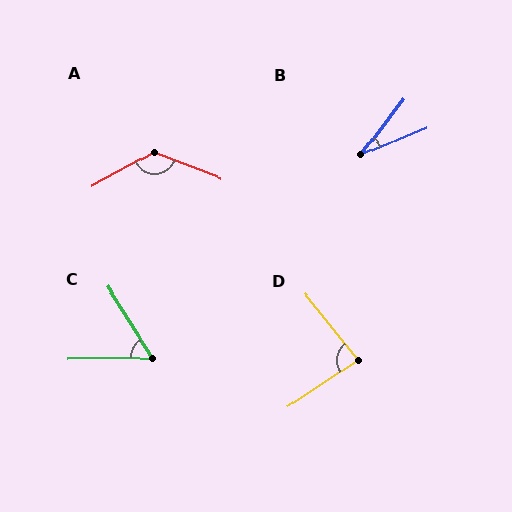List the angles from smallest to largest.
B (31°), C (58°), D (85°), A (129°).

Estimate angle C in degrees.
Approximately 58 degrees.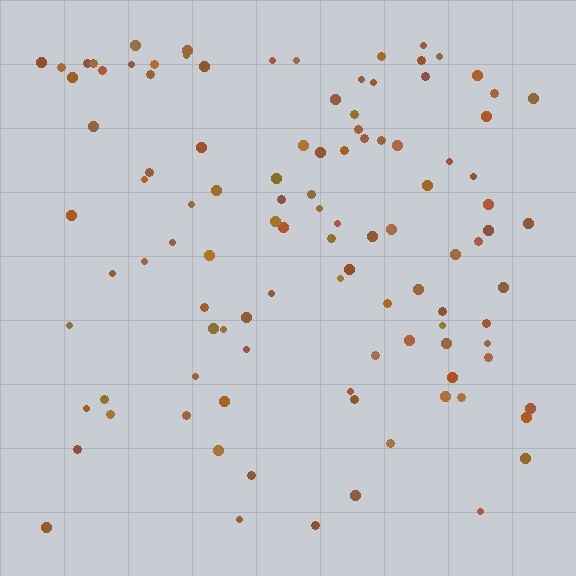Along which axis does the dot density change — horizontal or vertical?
Vertical.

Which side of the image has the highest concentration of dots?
The top.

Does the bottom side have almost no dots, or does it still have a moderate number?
Still a moderate number, just noticeably fewer than the top.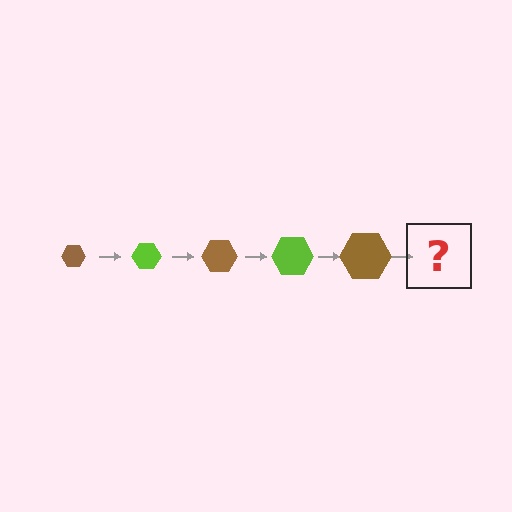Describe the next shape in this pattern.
It should be a lime hexagon, larger than the previous one.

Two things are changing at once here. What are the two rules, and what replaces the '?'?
The two rules are that the hexagon grows larger each step and the color cycles through brown and lime. The '?' should be a lime hexagon, larger than the previous one.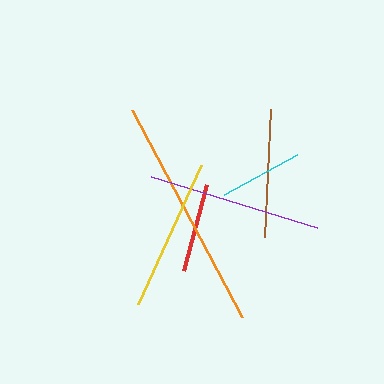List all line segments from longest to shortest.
From longest to shortest: orange, purple, yellow, brown, red, cyan.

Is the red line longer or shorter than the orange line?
The orange line is longer than the red line.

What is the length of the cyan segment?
The cyan segment is approximately 83 pixels long.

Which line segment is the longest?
The orange line is the longest at approximately 234 pixels.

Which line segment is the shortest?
The cyan line is the shortest at approximately 83 pixels.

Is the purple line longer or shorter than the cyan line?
The purple line is longer than the cyan line.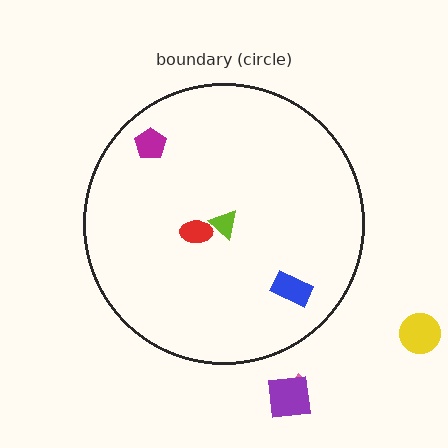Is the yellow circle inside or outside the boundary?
Outside.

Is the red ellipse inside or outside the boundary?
Inside.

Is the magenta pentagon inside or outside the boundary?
Inside.